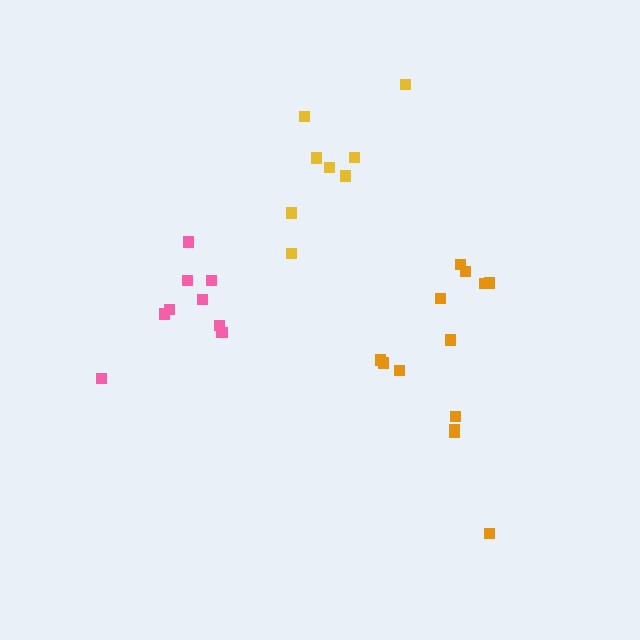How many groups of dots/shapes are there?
There are 3 groups.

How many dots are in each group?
Group 1: 13 dots, Group 2: 8 dots, Group 3: 9 dots (30 total).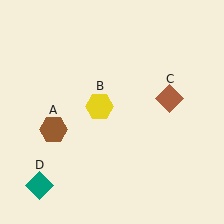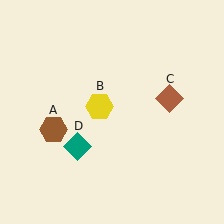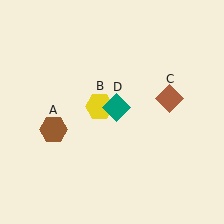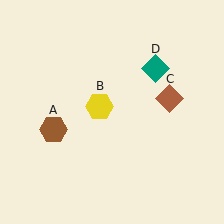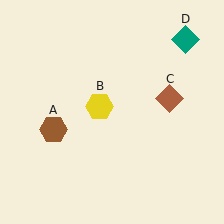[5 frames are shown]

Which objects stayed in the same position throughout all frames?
Brown hexagon (object A) and yellow hexagon (object B) and brown diamond (object C) remained stationary.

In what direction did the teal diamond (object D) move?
The teal diamond (object D) moved up and to the right.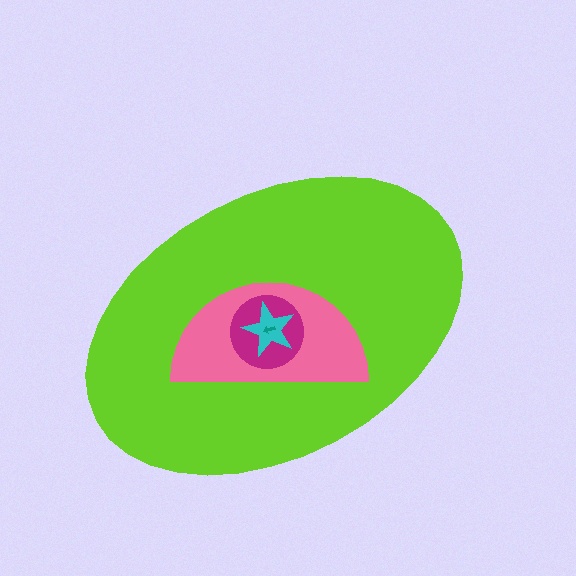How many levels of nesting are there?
5.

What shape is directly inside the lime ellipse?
The pink semicircle.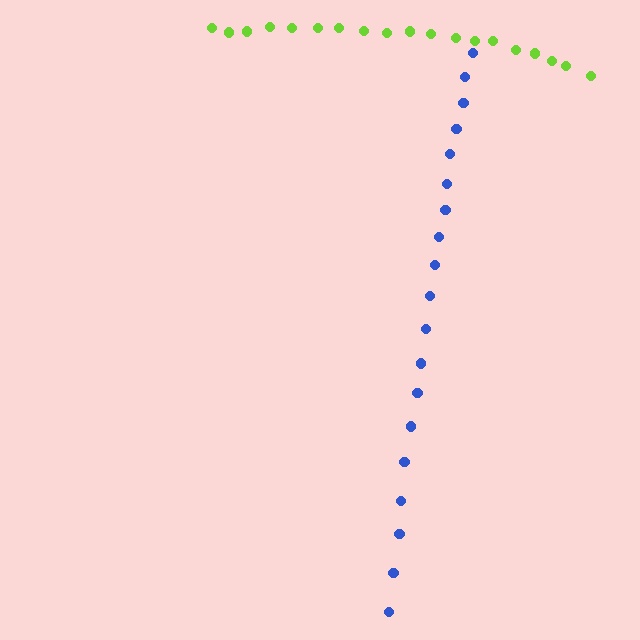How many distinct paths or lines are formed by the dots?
There are 2 distinct paths.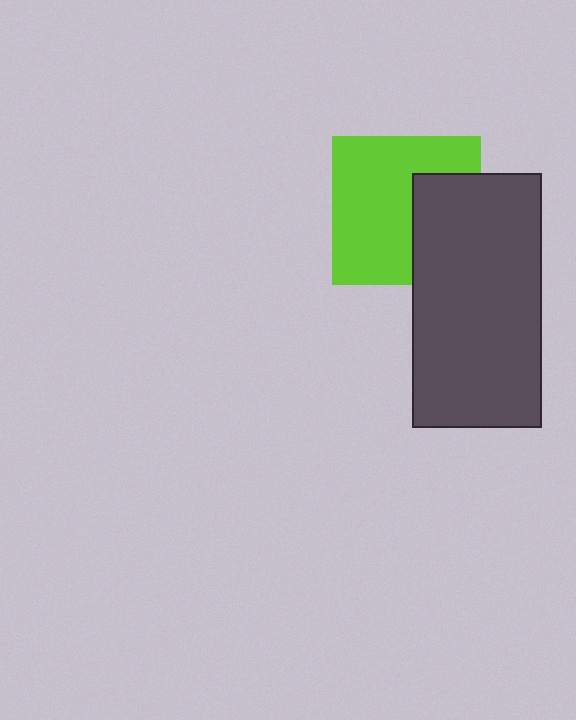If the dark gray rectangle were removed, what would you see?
You would see the complete lime square.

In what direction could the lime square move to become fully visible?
The lime square could move left. That would shift it out from behind the dark gray rectangle entirely.